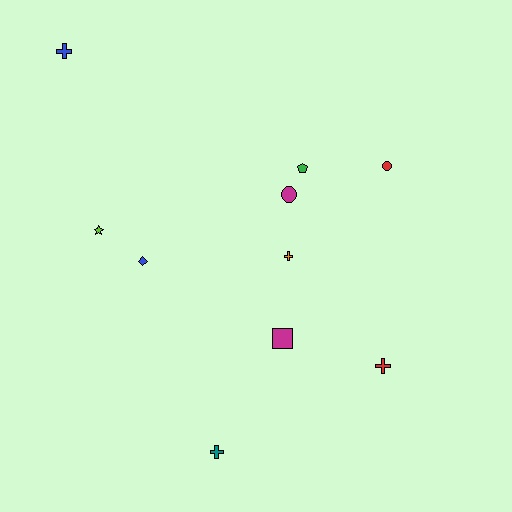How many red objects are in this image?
There are 2 red objects.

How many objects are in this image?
There are 10 objects.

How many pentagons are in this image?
There is 1 pentagon.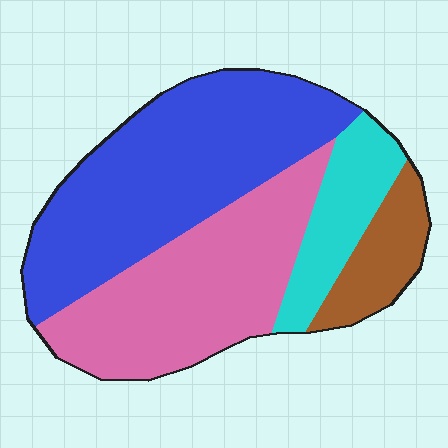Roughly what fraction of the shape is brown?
Brown covers 10% of the shape.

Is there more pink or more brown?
Pink.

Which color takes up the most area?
Blue, at roughly 45%.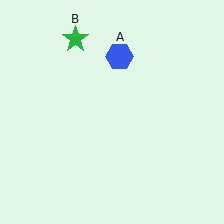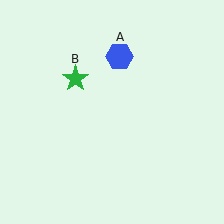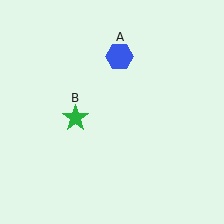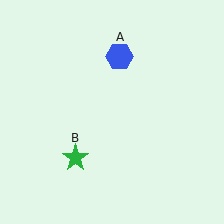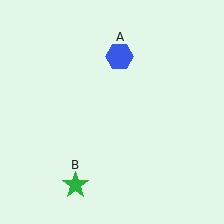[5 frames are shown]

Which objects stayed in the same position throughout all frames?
Blue hexagon (object A) remained stationary.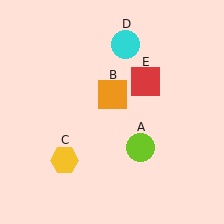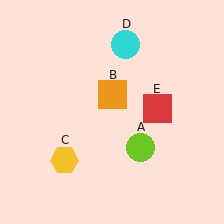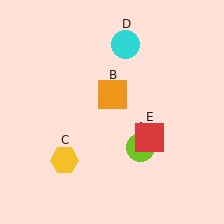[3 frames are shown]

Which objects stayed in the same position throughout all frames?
Lime circle (object A) and orange square (object B) and yellow hexagon (object C) and cyan circle (object D) remained stationary.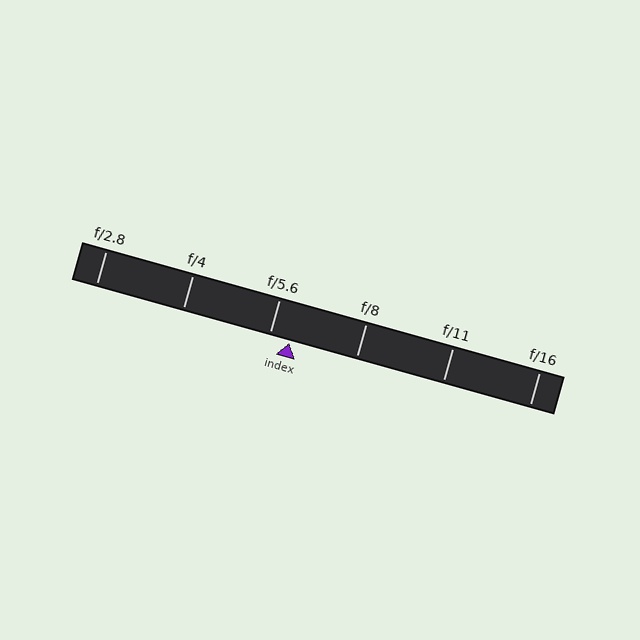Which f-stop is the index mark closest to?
The index mark is closest to f/5.6.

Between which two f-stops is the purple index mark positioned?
The index mark is between f/5.6 and f/8.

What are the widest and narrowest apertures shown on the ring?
The widest aperture shown is f/2.8 and the narrowest is f/16.